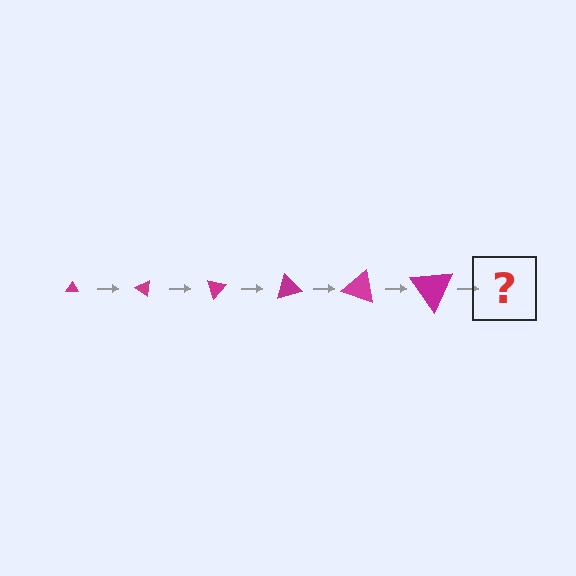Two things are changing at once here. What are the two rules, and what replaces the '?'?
The two rules are that the triangle grows larger each step and it rotates 35 degrees each step. The '?' should be a triangle, larger than the previous one and rotated 210 degrees from the start.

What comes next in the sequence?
The next element should be a triangle, larger than the previous one and rotated 210 degrees from the start.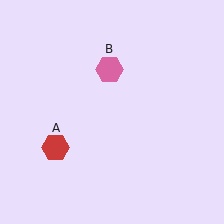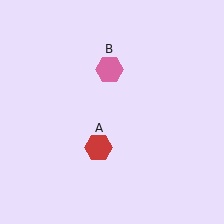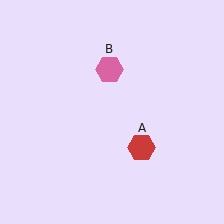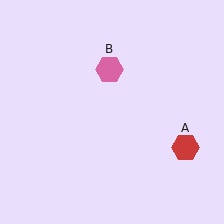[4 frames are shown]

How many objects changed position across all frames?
1 object changed position: red hexagon (object A).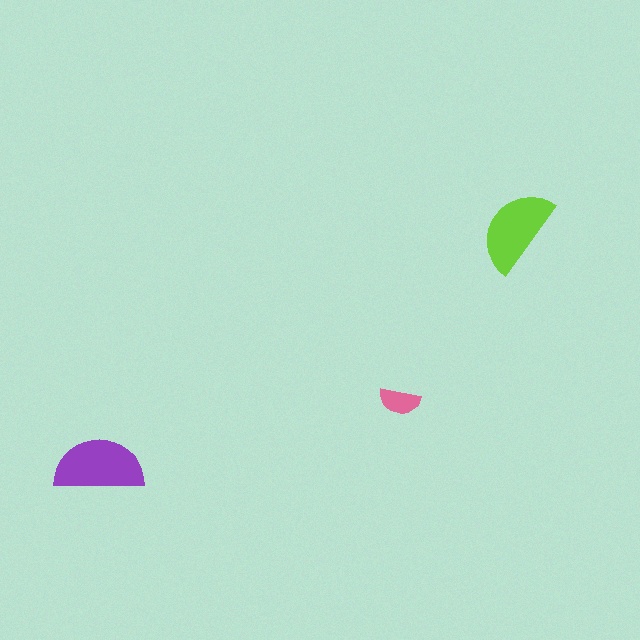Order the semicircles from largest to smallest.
the purple one, the lime one, the pink one.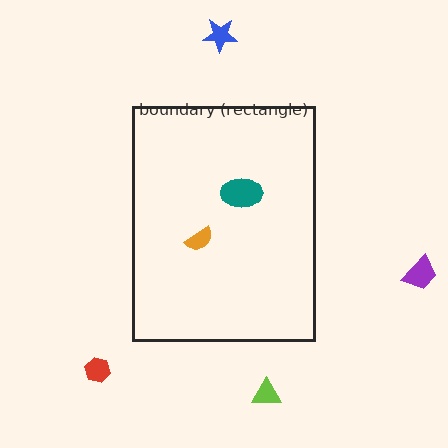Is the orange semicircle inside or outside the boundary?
Inside.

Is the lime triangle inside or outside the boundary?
Outside.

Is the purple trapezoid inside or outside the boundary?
Outside.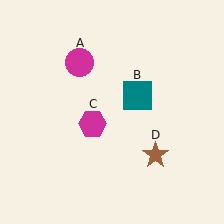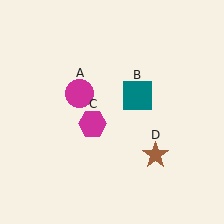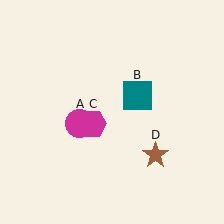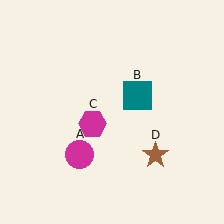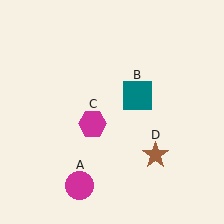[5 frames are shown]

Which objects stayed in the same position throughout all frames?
Teal square (object B) and magenta hexagon (object C) and brown star (object D) remained stationary.